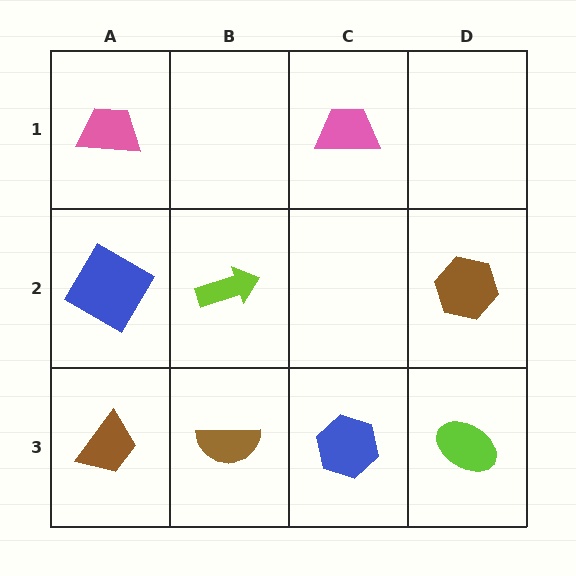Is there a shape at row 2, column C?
No, that cell is empty.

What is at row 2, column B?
A lime arrow.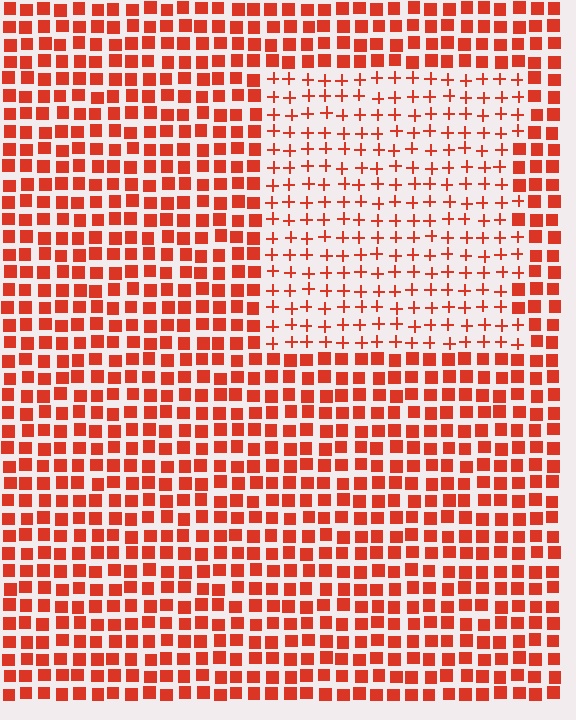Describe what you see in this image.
The image is filled with small red elements arranged in a uniform grid. A rectangle-shaped region contains plus signs, while the surrounding area contains squares. The boundary is defined purely by the change in element shape.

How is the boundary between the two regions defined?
The boundary is defined by a change in element shape: plus signs inside vs. squares outside. All elements share the same color and spacing.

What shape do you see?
I see a rectangle.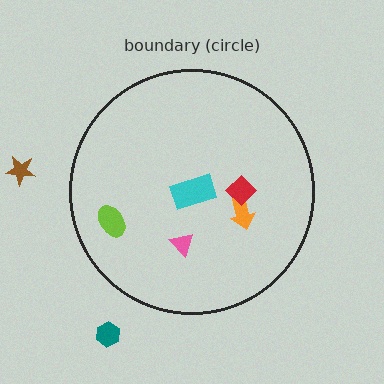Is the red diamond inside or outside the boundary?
Inside.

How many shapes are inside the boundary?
5 inside, 2 outside.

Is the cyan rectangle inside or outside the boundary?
Inside.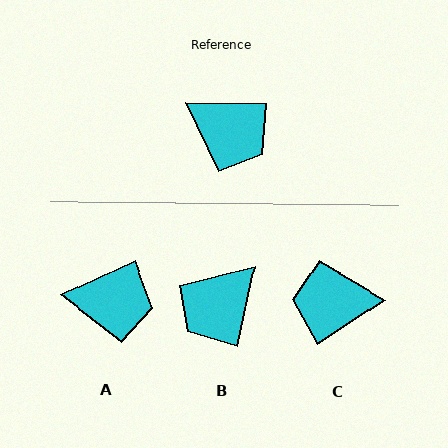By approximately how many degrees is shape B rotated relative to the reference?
Approximately 102 degrees clockwise.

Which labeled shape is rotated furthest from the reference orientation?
C, about 146 degrees away.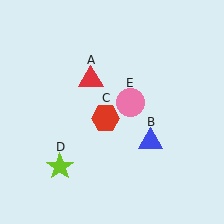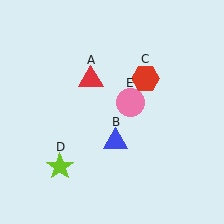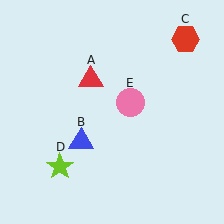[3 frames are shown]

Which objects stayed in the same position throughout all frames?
Red triangle (object A) and lime star (object D) and pink circle (object E) remained stationary.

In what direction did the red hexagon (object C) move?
The red hexagon (object C) moved up and to the right.